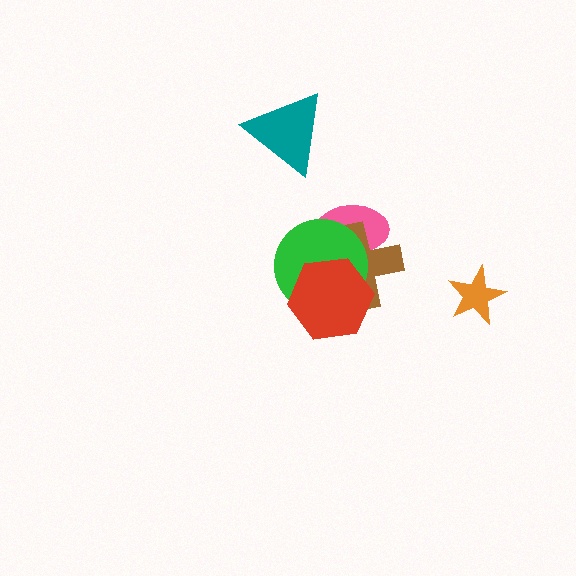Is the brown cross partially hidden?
Yes, it is partially covered by another shape.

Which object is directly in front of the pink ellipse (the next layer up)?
The brown cross is directly in front of the pink ellipse.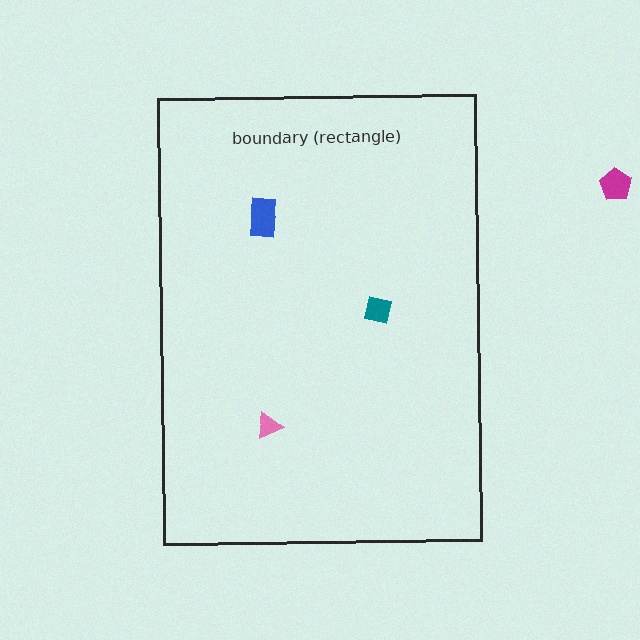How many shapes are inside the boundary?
3 inside, 1 outside.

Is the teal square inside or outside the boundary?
Inside.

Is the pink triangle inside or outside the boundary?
Inside.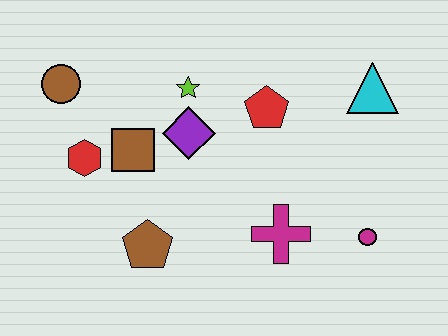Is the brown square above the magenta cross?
Yes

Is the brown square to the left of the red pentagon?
Yes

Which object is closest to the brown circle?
The red hexagon is closest to the brown circle.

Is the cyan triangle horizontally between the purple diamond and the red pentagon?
No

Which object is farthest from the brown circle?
The magenta circle is farthest from the brown circle.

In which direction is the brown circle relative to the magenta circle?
The brown circle is to the left of the magenta circle.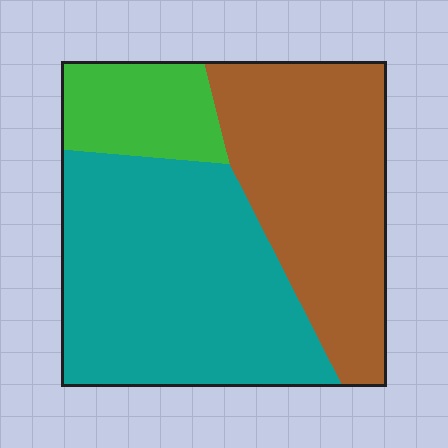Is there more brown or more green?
Brown.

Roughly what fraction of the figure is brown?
Brown covers roughly 40% of the figure.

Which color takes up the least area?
Green, at roughly 15%.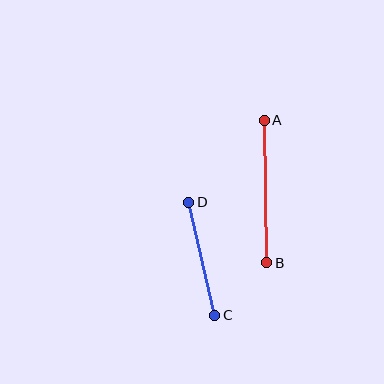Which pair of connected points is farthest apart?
Points A and B are farthest apart.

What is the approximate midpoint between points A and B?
The midpoint is at approximately (265, 192) pixels.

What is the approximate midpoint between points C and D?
The midpoint is at approximately (202, 259) pixels.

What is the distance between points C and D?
The distance is approximately 116 pixels.